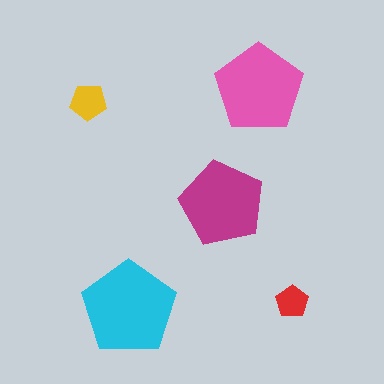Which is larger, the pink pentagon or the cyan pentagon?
The cyan one.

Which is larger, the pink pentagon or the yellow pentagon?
The pink one.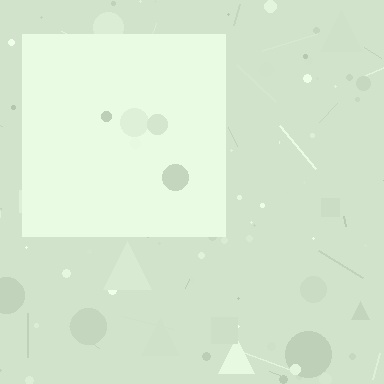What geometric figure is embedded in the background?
A square is embedded in the background.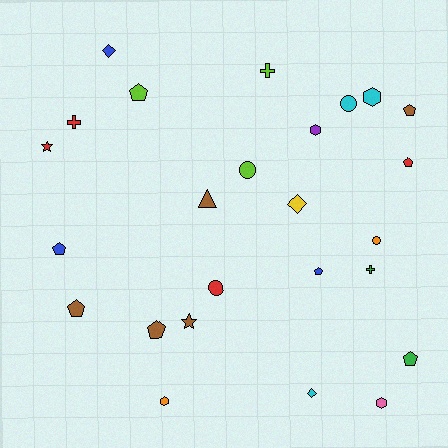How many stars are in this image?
There are 2 stars.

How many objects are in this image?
There are 25 objects.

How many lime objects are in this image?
There are 3 lime objects.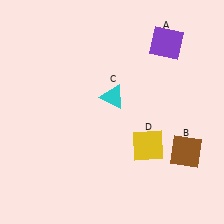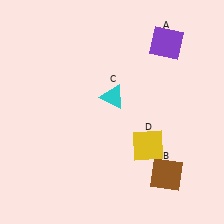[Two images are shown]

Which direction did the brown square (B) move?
The brown square (B) moved down.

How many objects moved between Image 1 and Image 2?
1 object moved between the two images.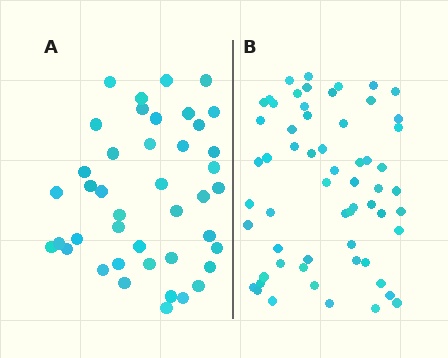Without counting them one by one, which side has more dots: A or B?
Region B (the right region) has more dots.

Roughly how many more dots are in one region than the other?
Region B has approximately 20 more dots than region A.